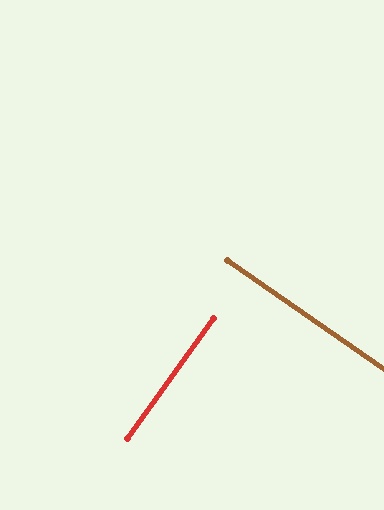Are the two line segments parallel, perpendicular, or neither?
Perpendicular — they meet at approximately 89°.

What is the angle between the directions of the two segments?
Approximately 89 degrees.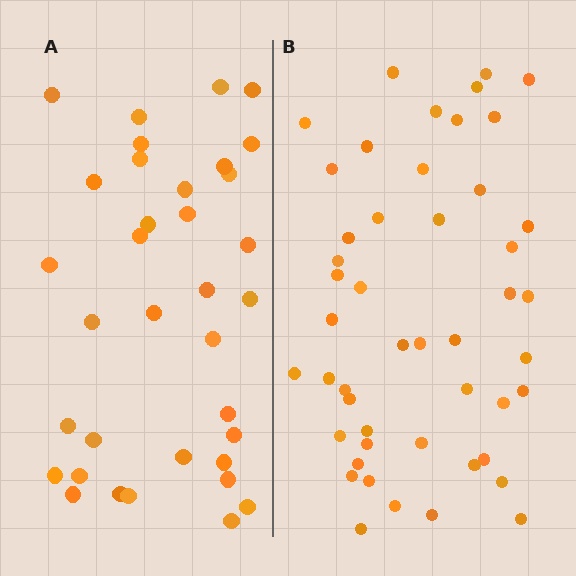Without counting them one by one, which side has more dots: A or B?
Region B (the right region) has more dots.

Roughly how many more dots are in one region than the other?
Region B has approximately 15 more dots than region A.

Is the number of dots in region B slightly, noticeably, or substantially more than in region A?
Region B has noticeably more, but not dramatically so. The ratio is roughly 1.4 to 1.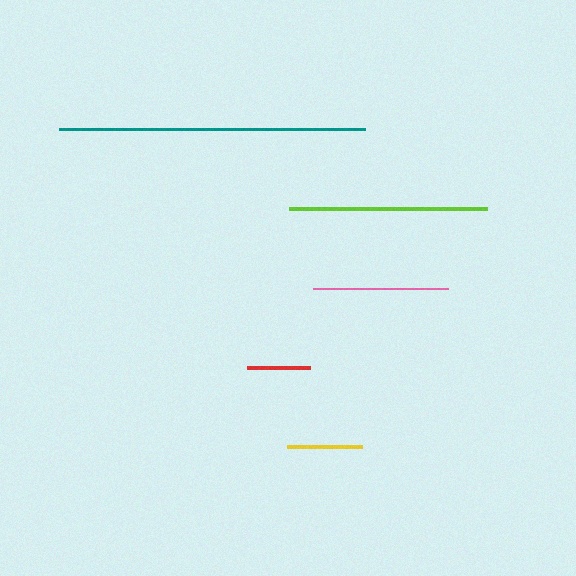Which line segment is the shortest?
The red line is the shortest at approximately 63 pixels.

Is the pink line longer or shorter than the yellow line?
The pink line is longer than the yellow line.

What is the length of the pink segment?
The pink segment is approximately 135 pixels long.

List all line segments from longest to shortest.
From longest to shortest: teal, lime, pink, yellow, red.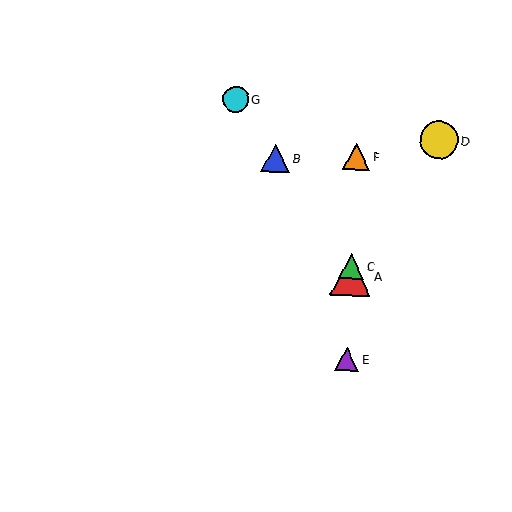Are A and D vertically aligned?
No, A is at x≈351 and D is at x≈439.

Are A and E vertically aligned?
Yes, both are at x≈351.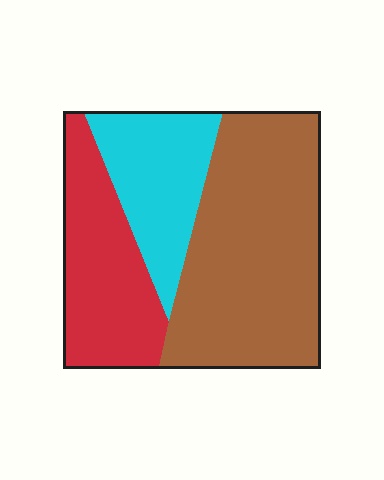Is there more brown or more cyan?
Brown.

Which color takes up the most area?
Brown, at roughly 50%.